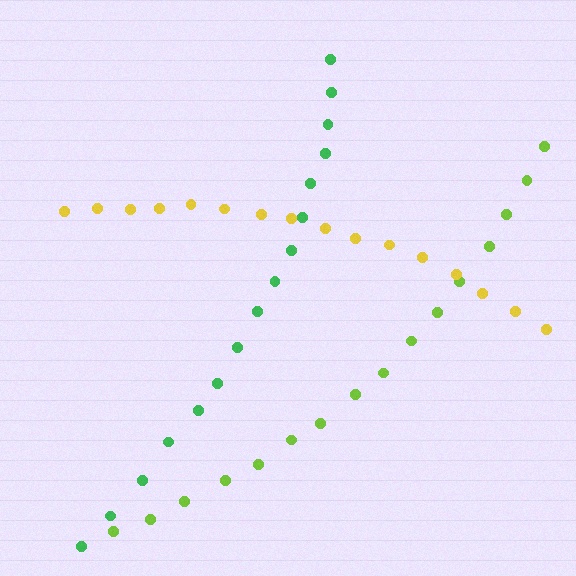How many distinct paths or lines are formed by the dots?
There are 3 distinct paths.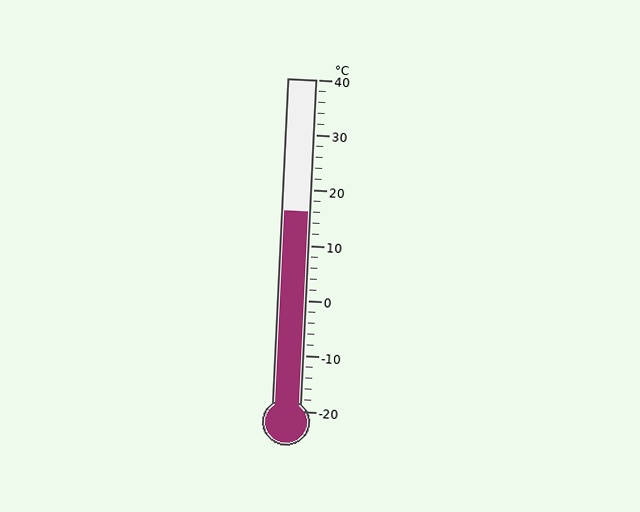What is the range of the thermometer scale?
The thermometer scale ranges from -20°C to 40°C.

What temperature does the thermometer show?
The thermometer shows approximately 16°C.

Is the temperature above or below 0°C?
The temperature is above 0°C.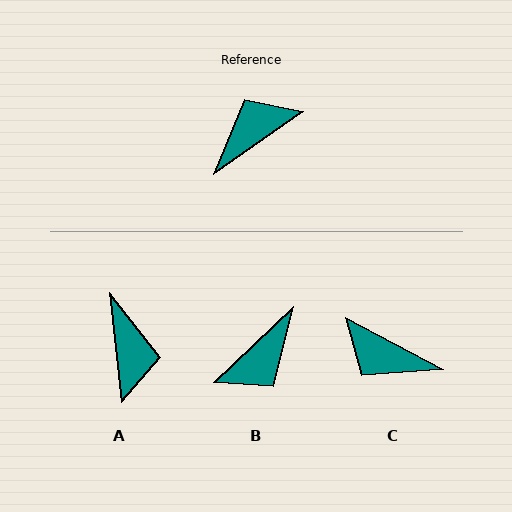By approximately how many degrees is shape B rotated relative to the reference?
Approximately 171 degrees clockwise.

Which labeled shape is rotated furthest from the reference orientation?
B, about 171 degrees away.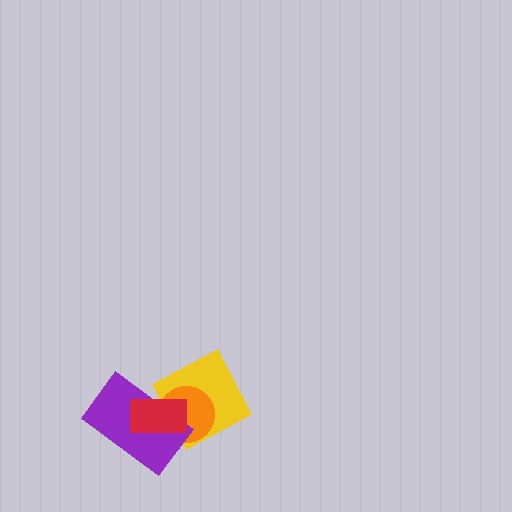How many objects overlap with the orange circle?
3 objects overlap with the orange circle.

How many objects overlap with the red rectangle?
3 objects overlap with the red rectangle.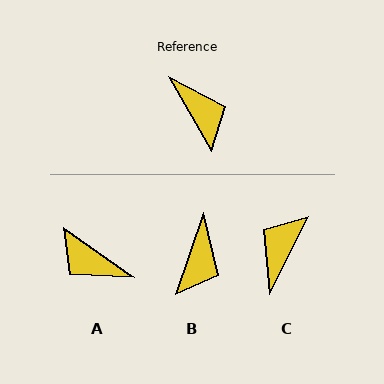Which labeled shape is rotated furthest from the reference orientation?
A, about 155 degrees away.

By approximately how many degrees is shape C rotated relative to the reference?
Approximately 124 degrees counter-clockwise.